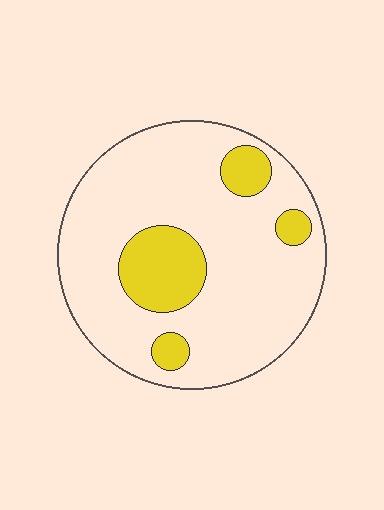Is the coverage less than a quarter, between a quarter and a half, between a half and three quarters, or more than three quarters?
Less than a quarter.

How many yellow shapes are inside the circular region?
4.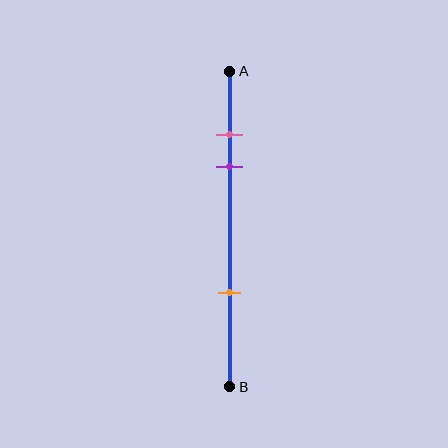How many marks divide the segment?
There are 3 marks dividing the segment.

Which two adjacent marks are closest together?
The pink and purple marks are the closest adjacent pair.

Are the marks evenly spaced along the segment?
No, the marks are not evenly spaced.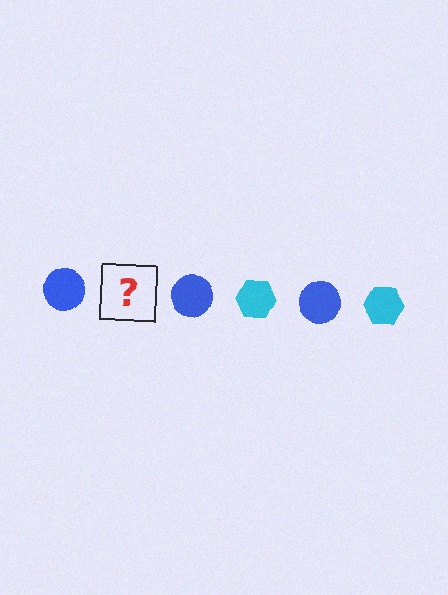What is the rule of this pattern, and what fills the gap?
The rule is that the pattern alternates between blue circle and cyan hexagon. The gap should be filled with a cyan hexagon.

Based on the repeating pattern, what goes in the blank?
The blank should be a cyan hexagon.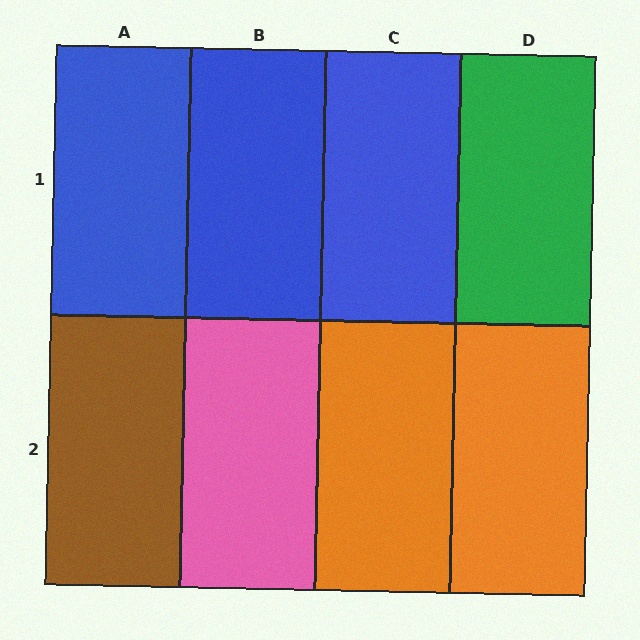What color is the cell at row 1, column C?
Blue.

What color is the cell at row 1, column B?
Blue.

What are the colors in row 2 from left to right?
Brown, pink, orange, orange.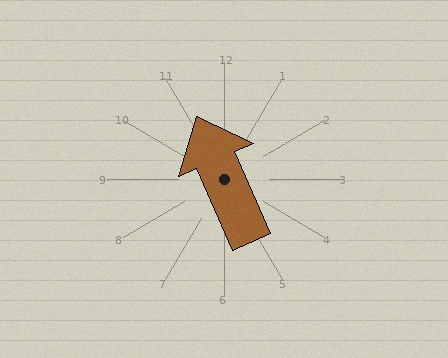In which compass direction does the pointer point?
Northwest.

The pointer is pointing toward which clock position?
Roughly 11 o'clock.